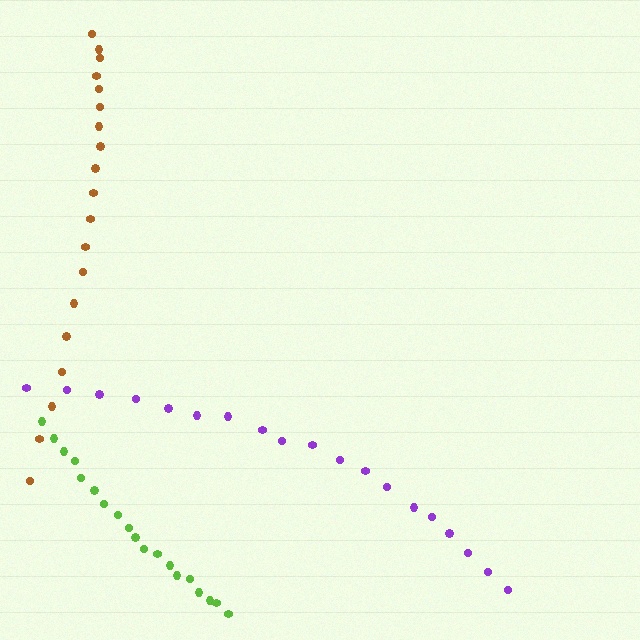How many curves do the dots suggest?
There are 3 distinct paths.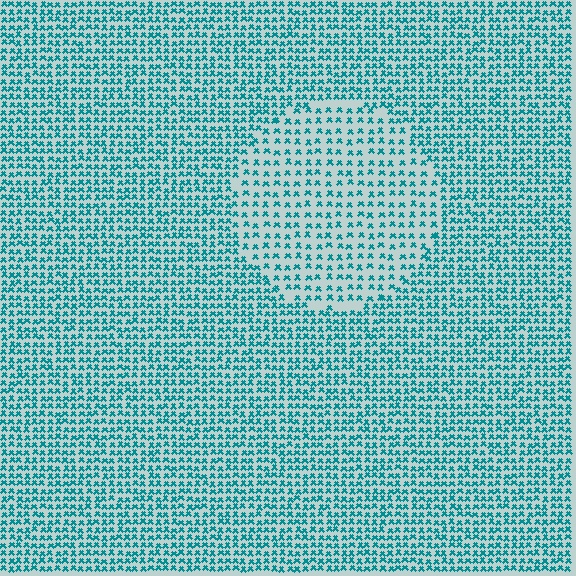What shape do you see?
I see a circle.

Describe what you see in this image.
The image contains small teal elements arranged at two different densities. A circle-shaped region is visible where the elements are less densely packed than the surrounding area.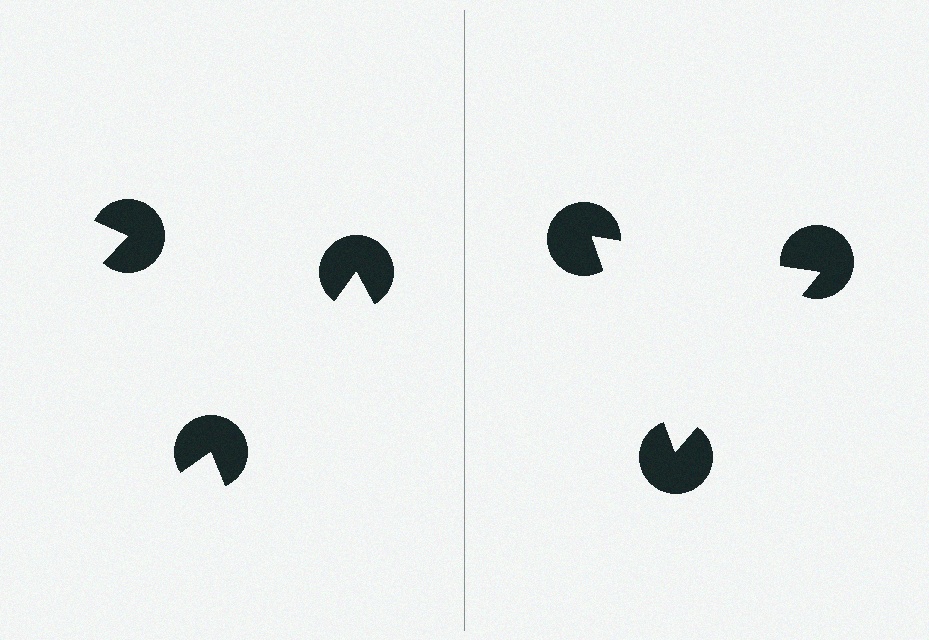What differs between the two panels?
The pac-man discs are positioned identically on both sides; only the wedge orientations differ. On the right they align to a triangle; on the left they are misaligned.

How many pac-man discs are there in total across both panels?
6 — 3 on each side.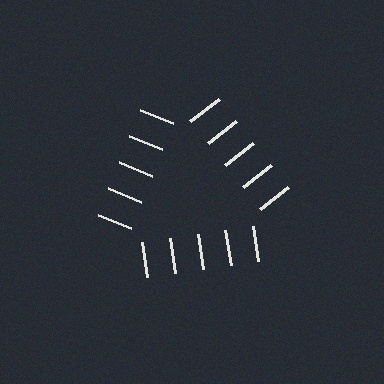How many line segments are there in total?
15 — 5 along each of the 3 edges.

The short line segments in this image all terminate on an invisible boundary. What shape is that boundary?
An illusory triangle — the line segments terminate on its edges but no continuous stroke is drawn.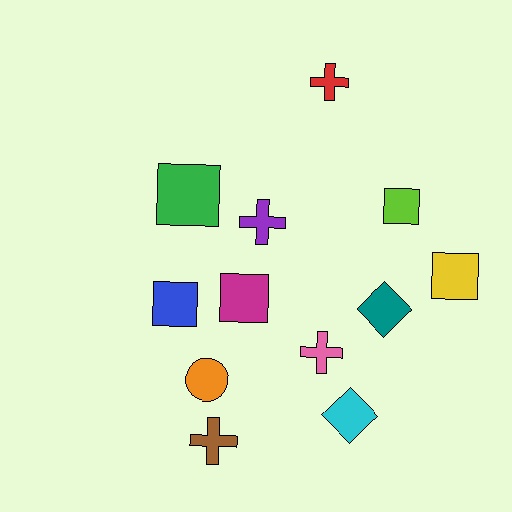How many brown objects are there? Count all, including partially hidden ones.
There is 1 brown object.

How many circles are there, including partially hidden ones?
There is 1 circle.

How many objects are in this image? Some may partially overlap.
There are 12 objects.